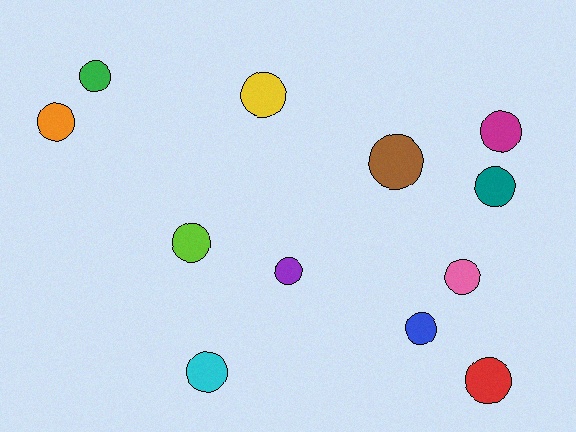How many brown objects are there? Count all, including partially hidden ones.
There is 1 brown object.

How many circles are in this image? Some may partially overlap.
There are 12 circles.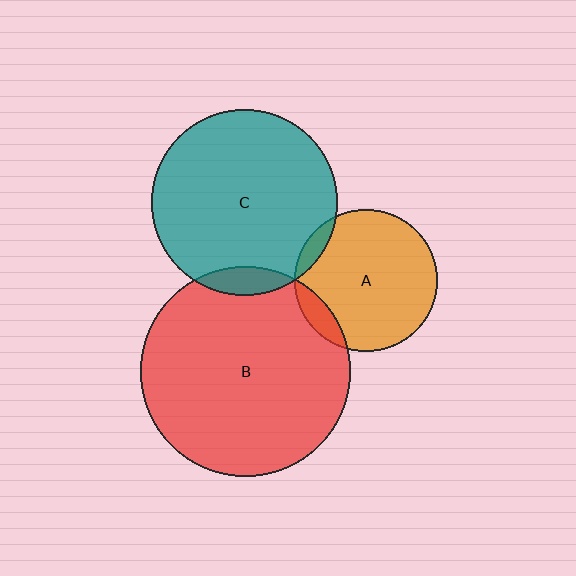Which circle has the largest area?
Circle B (red).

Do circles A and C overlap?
Yes.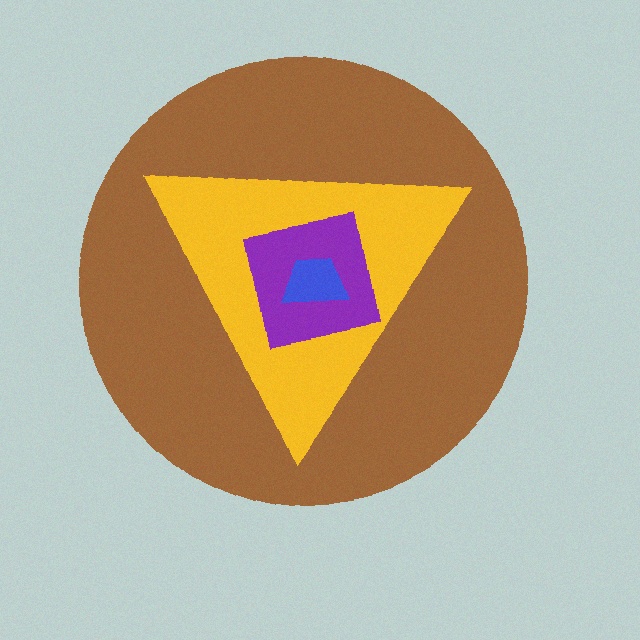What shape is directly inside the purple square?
The blue trapezoid.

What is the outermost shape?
The brown circle.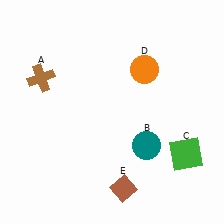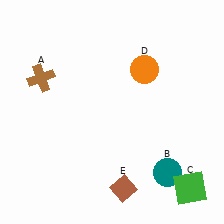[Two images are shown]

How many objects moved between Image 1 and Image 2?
2 objects moved between the two images.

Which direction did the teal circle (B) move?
The teal circle (B) moved down.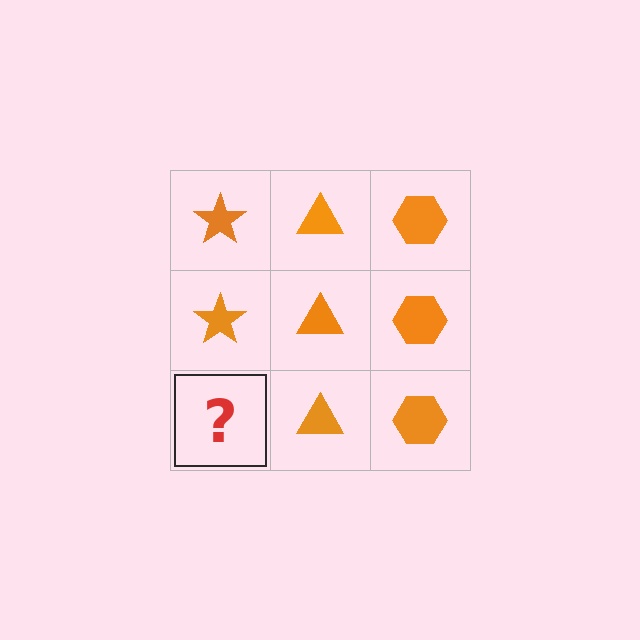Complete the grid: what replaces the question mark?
The question mark should be replaced with an orange star.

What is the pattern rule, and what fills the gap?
The rule is that each column has a consistent shape. The gap should be filled with an orange star.